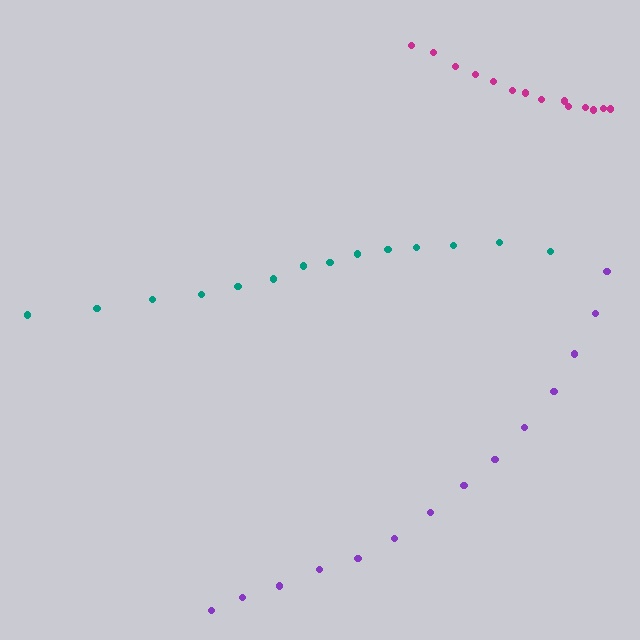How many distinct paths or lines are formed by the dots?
There are 3 distinct paths.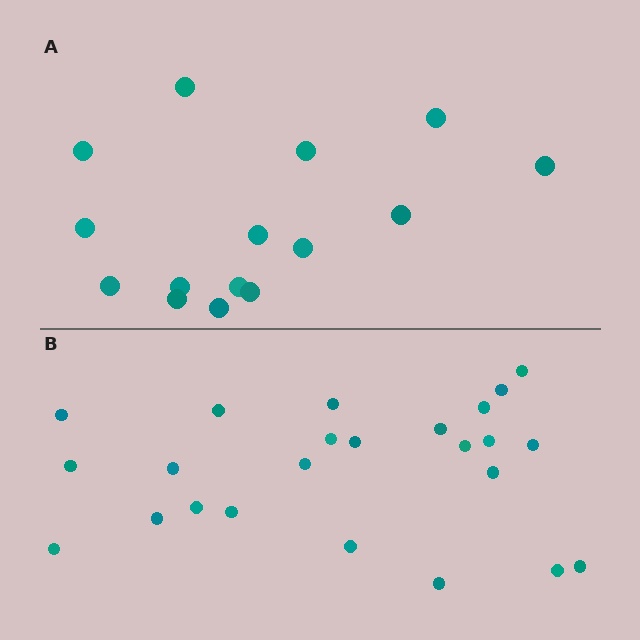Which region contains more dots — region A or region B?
Region B (the bottom region) has more dots.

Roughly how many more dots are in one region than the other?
Region B has roughly 8 or so more dots than region A.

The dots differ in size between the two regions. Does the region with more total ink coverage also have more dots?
No. Region A has more total ink coverage because its dots are larger, but region B actually contains more individual dots. Total area can be misleading — the number of items is what matters here.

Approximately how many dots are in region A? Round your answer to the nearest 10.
About 20 dots. (The exact count is 15, which rounds to 20.)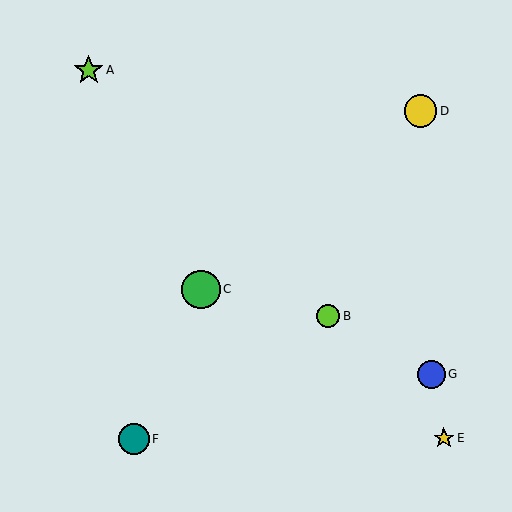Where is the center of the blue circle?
The center of the blue circle is at (431, 374).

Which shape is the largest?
The green circle (labeled C) is the largest.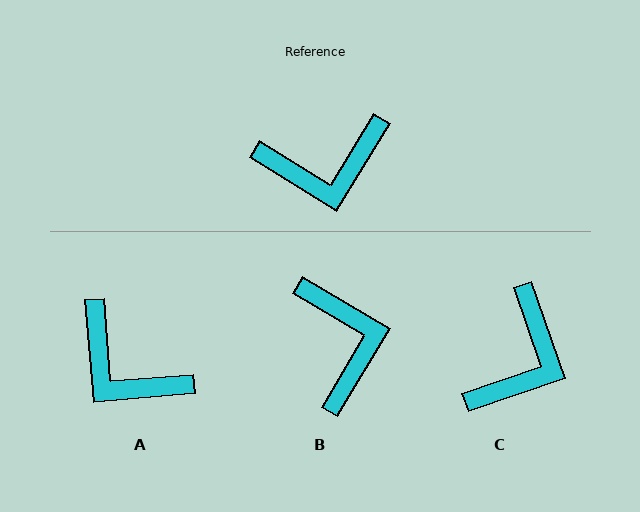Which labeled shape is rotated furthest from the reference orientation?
B, about 91 degrees away.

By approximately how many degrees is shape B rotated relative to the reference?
Approximately 91 degrees counter-clockwise.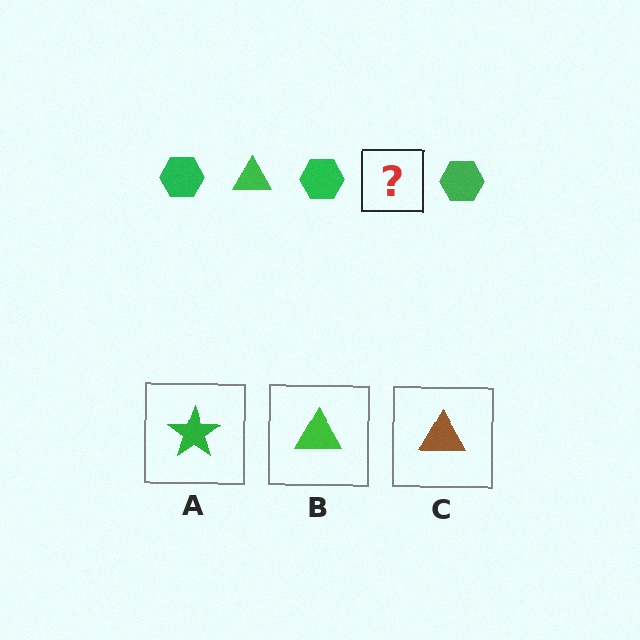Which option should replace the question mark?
Option B.